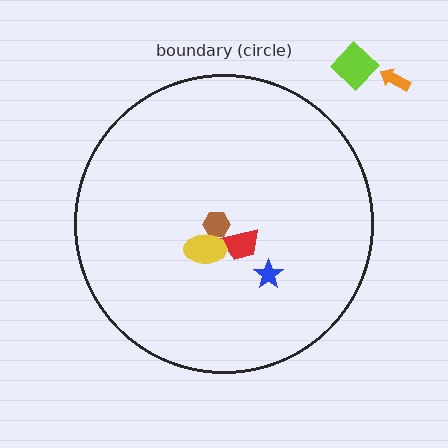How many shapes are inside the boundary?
4 inside, 2 outside.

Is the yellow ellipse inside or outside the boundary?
Inside.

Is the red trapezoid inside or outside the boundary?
Inside.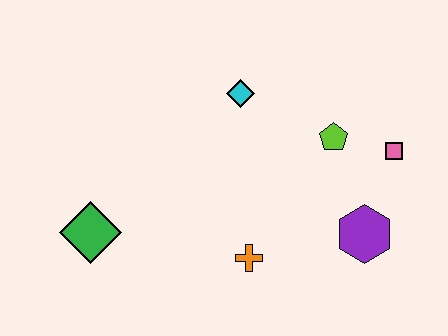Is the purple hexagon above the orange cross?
Yes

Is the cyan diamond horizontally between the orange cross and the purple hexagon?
No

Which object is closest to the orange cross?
The purple hexagon is closest to the orange cross.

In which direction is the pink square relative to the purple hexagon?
The pink square is above the purple hexagon.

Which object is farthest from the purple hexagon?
The green diamond is farthest from the purple hexagon.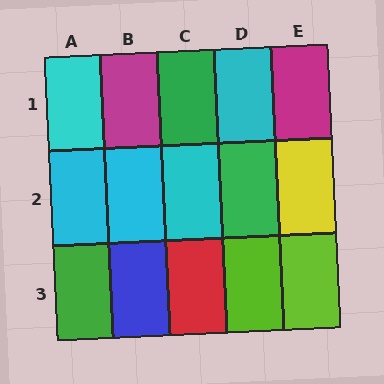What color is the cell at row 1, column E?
Magenta.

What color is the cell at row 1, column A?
Cyan.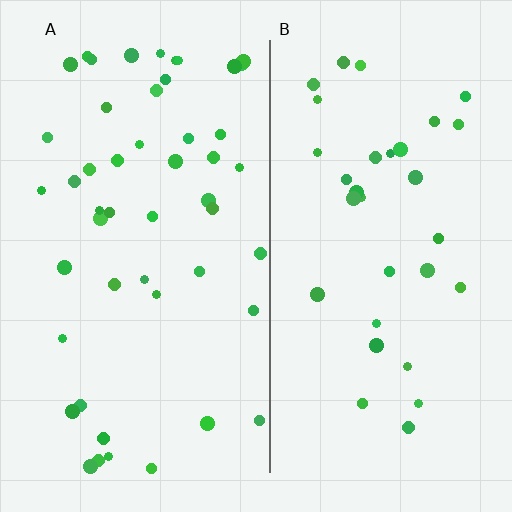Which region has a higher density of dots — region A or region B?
A (the left).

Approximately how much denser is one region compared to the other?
Approximately 1.5× — region A over region B.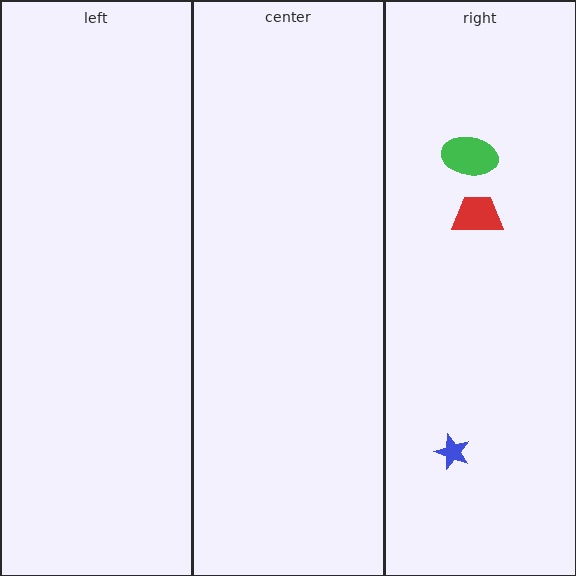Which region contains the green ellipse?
The right region.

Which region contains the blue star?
The right region.